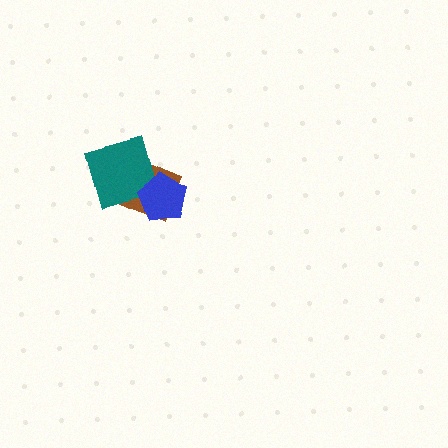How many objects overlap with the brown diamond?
2 objects overlap with the brown diamond.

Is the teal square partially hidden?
Yes, it is partially covered by another shape.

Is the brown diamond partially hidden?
Yes, it is partially covered by another shape.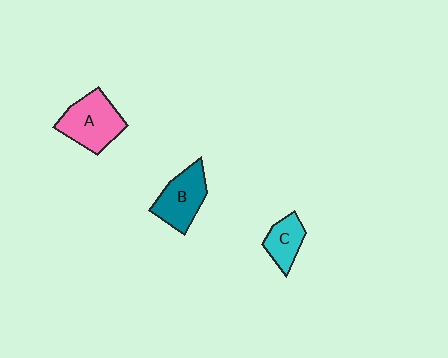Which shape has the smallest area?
Shape C (cyan).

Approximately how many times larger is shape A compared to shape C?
Approximately 1.7 times.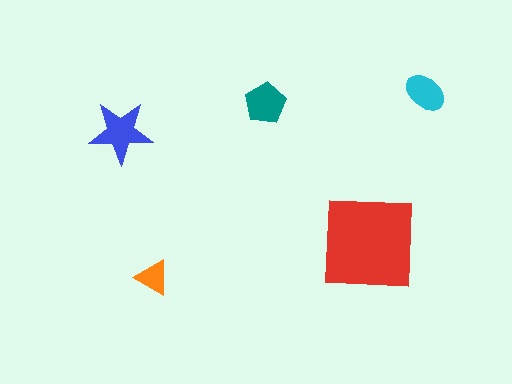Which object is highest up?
The cyan ellipse is topmost.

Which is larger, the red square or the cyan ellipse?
The red square.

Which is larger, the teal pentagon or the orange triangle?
The teal pentagon.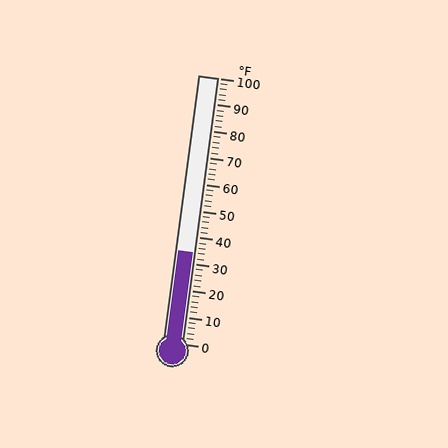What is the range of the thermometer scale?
The thermometer scale ranges from 0°F to 100°F.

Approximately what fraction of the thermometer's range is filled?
The thermometer is filled to approximately 35% of its range.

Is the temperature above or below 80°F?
The temperature is below 80°F.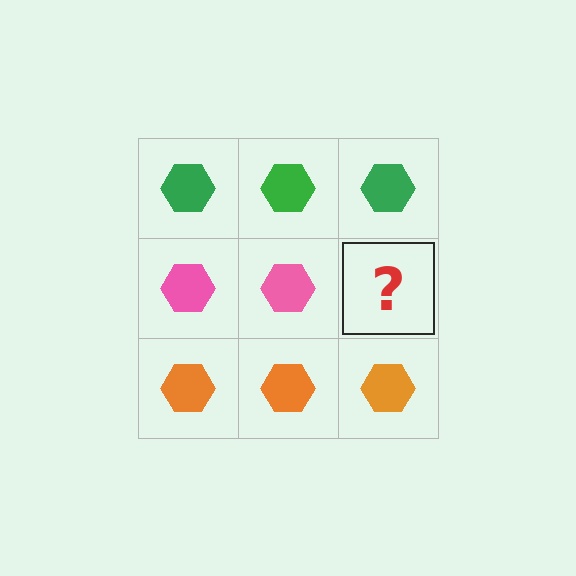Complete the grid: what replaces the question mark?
The question mark should be replaced with a pink hexagon.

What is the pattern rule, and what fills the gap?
The rule is that each row has a consistent color. The gap should be filled with a pink hexagon.